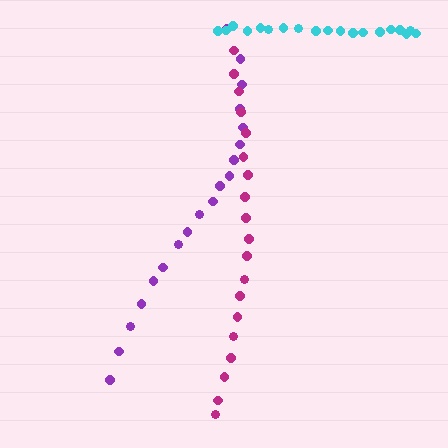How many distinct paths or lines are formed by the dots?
There are 3 distinct paths.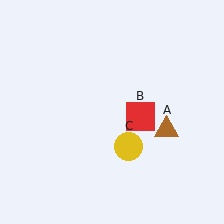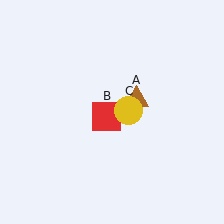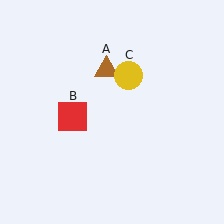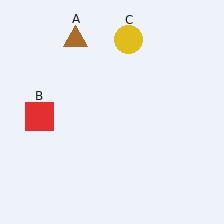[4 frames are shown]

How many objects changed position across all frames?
3 objects changed position: brown triangle (object A), red square (object B), yellow circle (object C).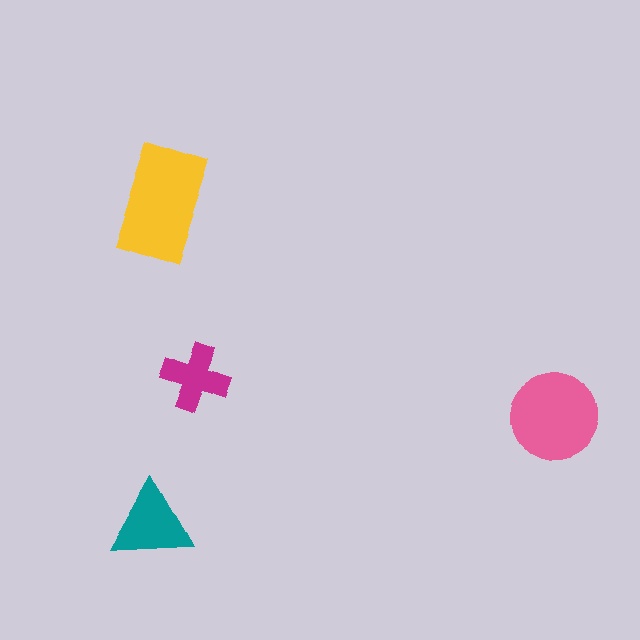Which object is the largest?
The yellow rectangle.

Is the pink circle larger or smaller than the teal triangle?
Larger.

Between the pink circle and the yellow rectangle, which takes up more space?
The yellow rectangle.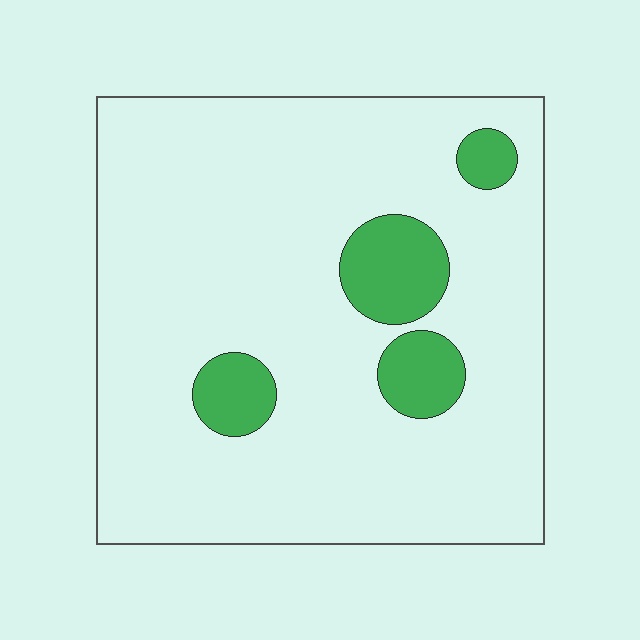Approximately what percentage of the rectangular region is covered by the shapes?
Approximately 10%.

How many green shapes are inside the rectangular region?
4.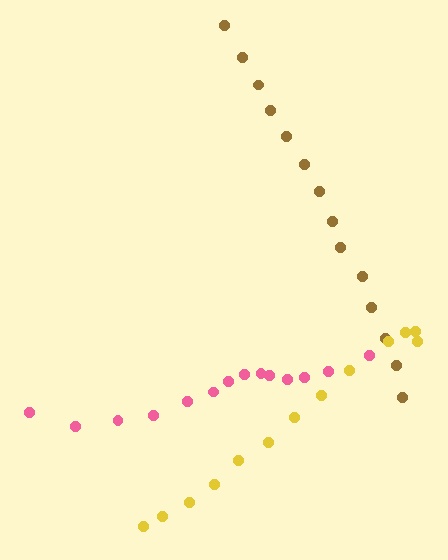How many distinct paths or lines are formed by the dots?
There are 3 distinct paths.